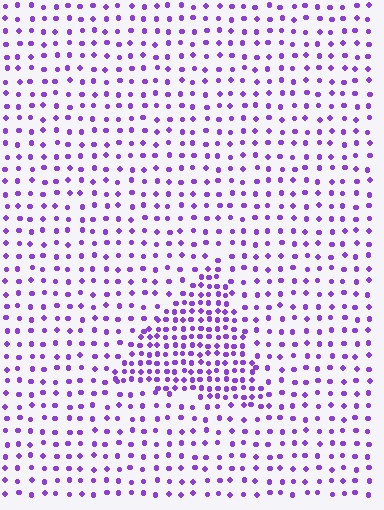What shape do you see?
I see a triangle.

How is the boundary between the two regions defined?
The boundary is defined by a change in element density (approximately 2.1x ratio). All elements are the same color, size, and shape.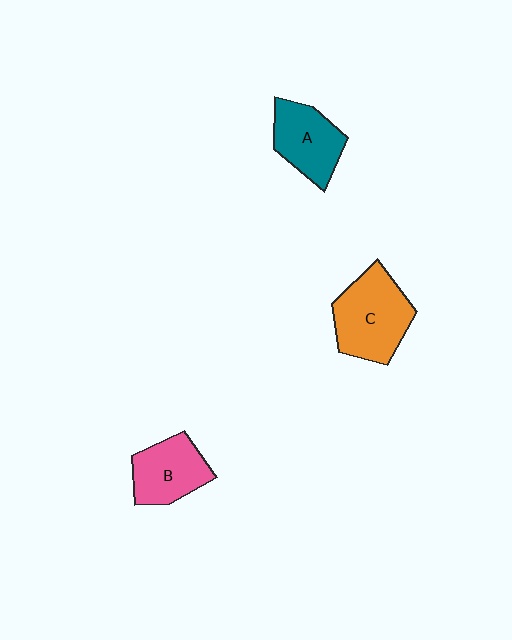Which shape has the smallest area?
Shape B (pink).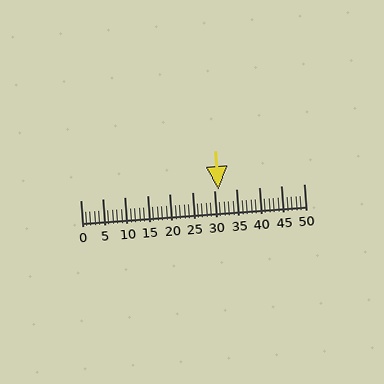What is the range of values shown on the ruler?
The ruler shows values from 0 to 50.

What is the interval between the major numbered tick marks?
The major tick marks are spaced 5 units apart.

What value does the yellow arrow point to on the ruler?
The yellow arrow points to approximately 31.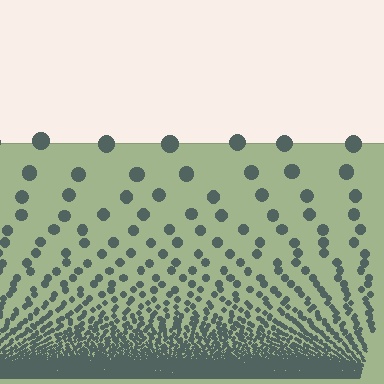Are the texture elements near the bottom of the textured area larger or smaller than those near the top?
Smaller. The gradient is inverted — elements near the bottom are smaller and denser.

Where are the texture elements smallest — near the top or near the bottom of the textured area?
Near the bottom.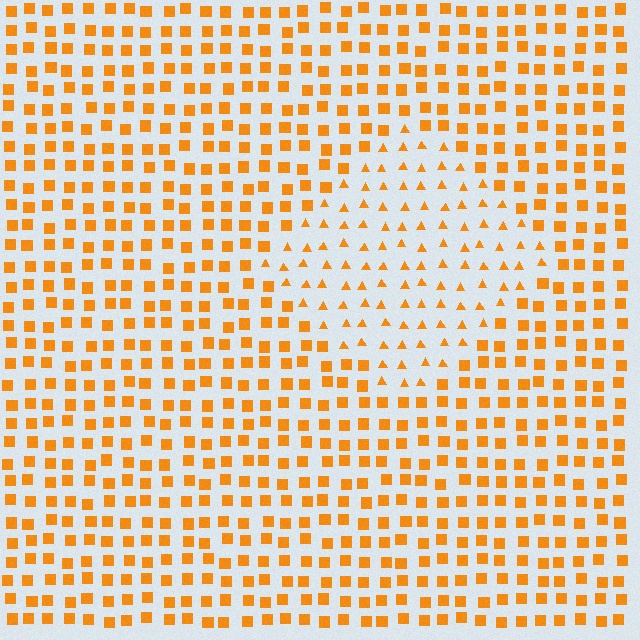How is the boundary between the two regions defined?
The boundary is defined by a change in element shape: triangles inside vs. squares outside. All elements share the same color and spacing.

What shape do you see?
I see a diamond.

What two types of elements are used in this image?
The image uses triangles inside the diamond region and squares outside it.